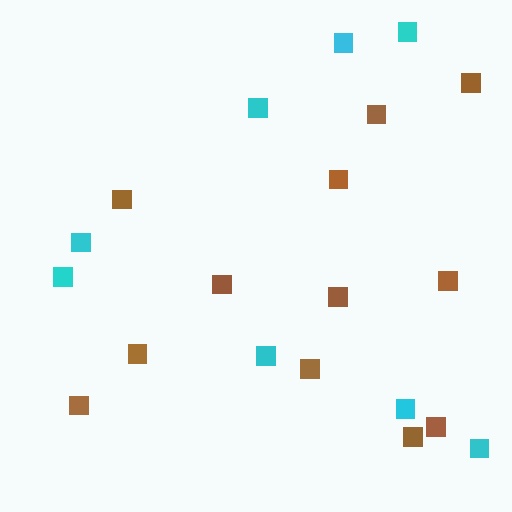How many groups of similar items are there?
There are 2 groups: one group of cyan squares (8) and one group of brown squares (12).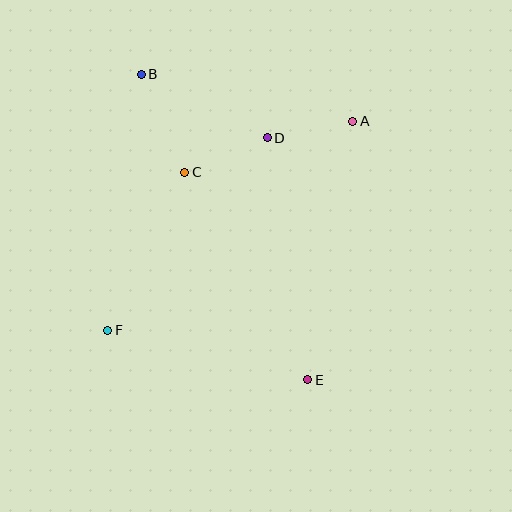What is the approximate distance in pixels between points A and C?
The distance between A and C is approximately 176 pixels.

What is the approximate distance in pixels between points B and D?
The distance between B and D is approximately 141 pixels.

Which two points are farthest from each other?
Points B and E are farthest from each other.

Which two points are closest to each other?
Points A and D are closest to each other.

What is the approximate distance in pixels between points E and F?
The distance between E and F is approximately 206 pixels.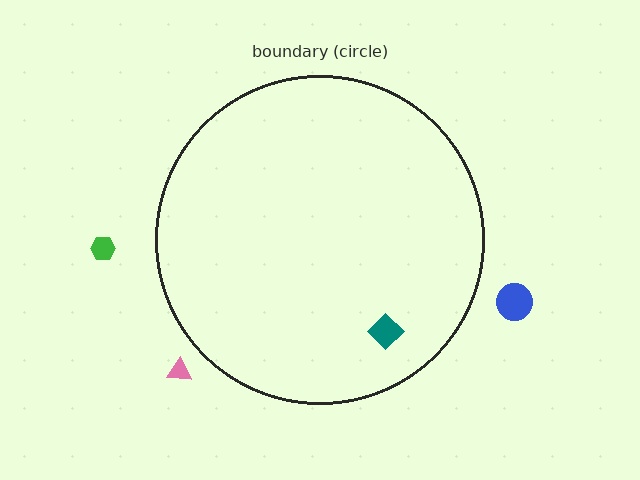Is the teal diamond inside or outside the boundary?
Inside.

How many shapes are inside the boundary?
1 inside, 3 outside.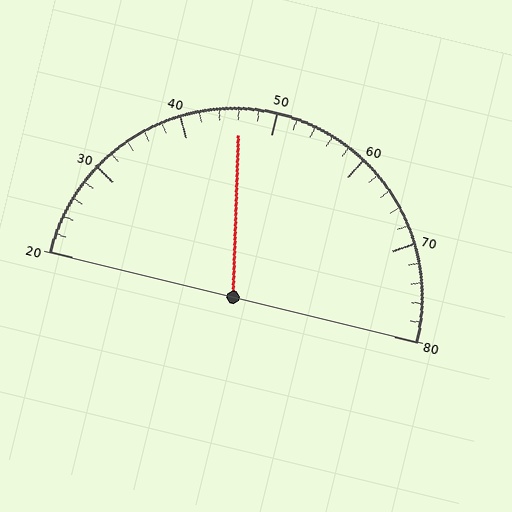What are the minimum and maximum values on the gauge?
The gauge ranges from 20 to 80.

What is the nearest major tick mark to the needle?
The nearest major tick mark is 50.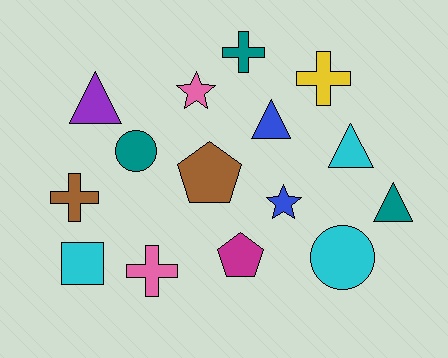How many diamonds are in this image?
There are no diamonds.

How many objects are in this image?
There are 15 objects.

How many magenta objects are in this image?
There is 1 magenta object.